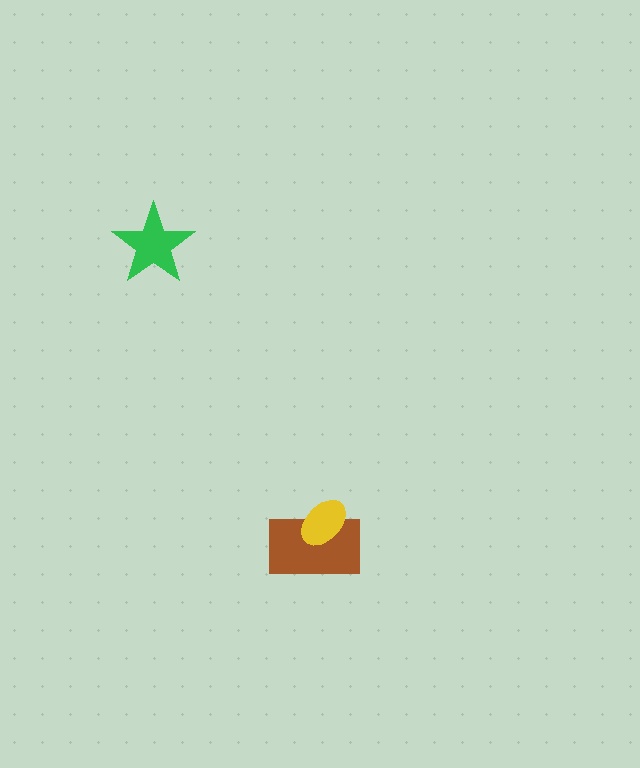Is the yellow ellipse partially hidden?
No, no other shape covers it.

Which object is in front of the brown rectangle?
The yellow ellipse is in front of the brown rectangle.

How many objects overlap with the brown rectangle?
1 object overlaps with the brown rectangle.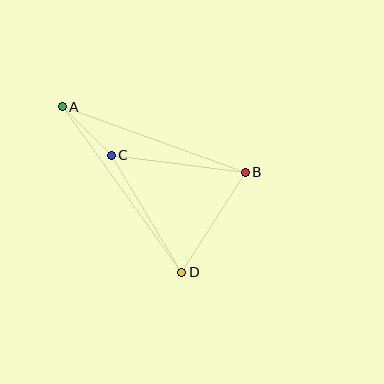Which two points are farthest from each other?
Points A and D are farthest from each other.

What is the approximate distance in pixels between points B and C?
The distance between B and C is approximately 135 pixels.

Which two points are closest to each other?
Points A and C are closest to each other.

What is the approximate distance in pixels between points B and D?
The distance between B and D is approximately 118 pixels.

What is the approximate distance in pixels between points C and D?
The distance between C and D is approximately 136 pixels.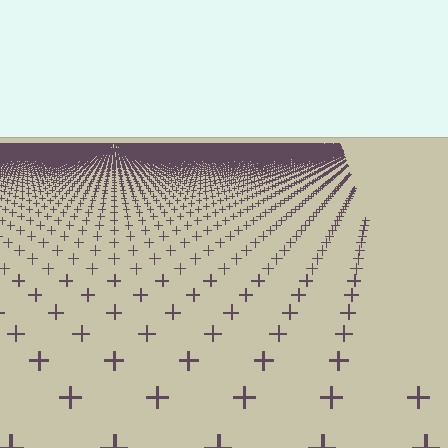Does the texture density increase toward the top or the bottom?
Density increases toward the top.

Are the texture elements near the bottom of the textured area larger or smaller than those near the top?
Larger. Near the bottom, elements are closer to the viewer and appear at a bigger on-screen size.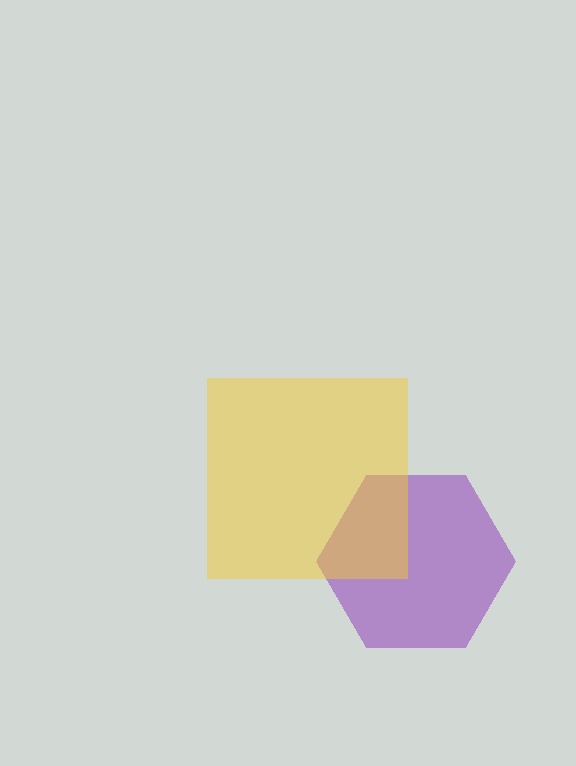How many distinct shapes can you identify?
There are 2 distinct shapes: a purple hexagon, a yellow square.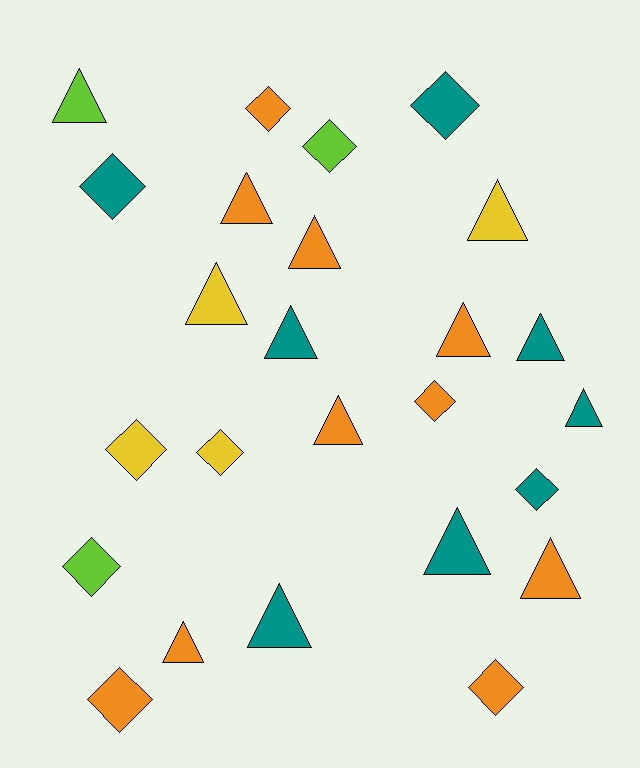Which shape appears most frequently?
Triangle, with 14 objects.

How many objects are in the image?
There are 25 objects.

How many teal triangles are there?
There are 5 teal triangles.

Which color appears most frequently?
Orange, with 10 objects.